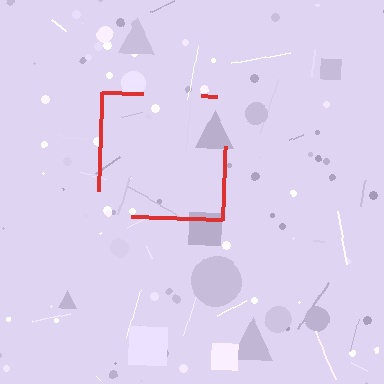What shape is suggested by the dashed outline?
The dashed outline suggests a square.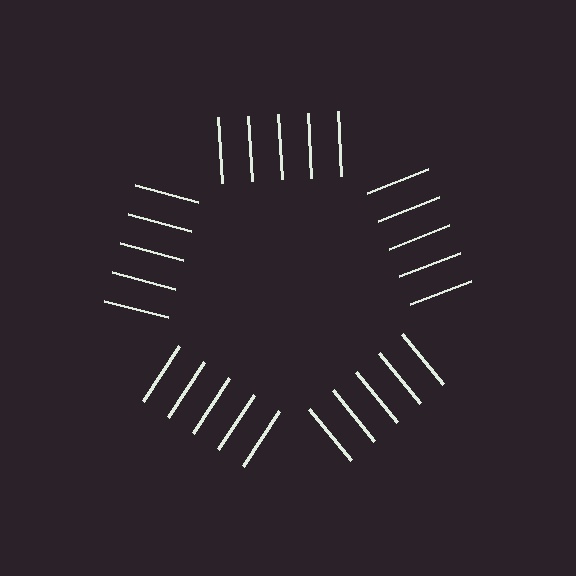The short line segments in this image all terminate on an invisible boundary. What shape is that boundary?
An illusory pentagon — the line segments terminate on its edges but no continuous stroke is drawn.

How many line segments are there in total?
25 — 5 along each of the 5 edges.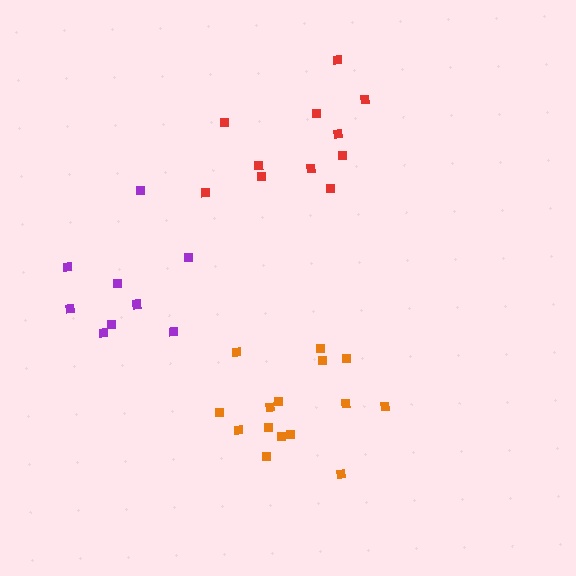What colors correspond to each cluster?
The clusters are colored: purple, orange, red.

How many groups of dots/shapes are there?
There are 3 groups.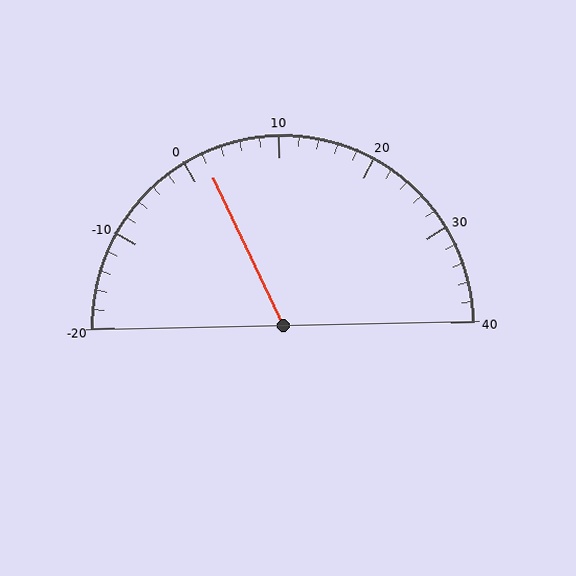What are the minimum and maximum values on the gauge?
The gauge ranges from -20 to 40.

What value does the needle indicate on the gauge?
The needle indicates approximately 2.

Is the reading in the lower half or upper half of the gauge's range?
The reading is in the lower half of the range (-20 to 40).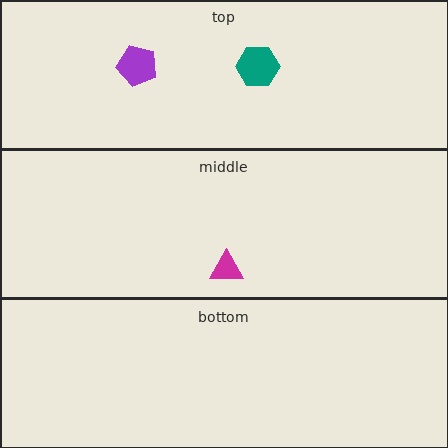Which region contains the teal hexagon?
The top region.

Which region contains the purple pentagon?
The top region.